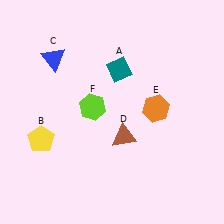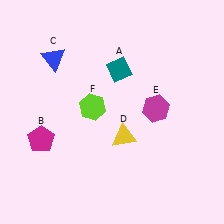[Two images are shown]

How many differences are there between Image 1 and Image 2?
There are 3 differences between the two images.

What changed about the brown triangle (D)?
In Image 1, D is brown. In Image 2, it changed to yellow.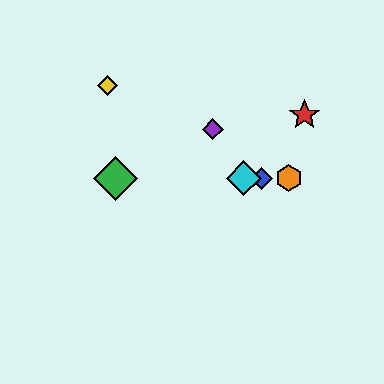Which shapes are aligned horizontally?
The blue diamond, the green diamond, the orange hexagon, the cyan diamond are aligned horizontally.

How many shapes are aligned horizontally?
4 shapes (the blue diamond, the green diamond, the orange hexagon, the cyan diamond) are aligned horizontally.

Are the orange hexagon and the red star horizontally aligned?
No, the orange hexagon is at y≈178 and the red star is at y≈115.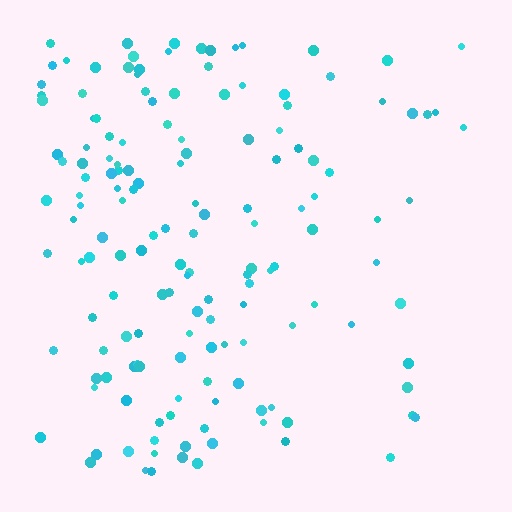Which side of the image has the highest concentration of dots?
The left.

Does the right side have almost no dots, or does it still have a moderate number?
Still a moderate number, just noticeably fewer than the left.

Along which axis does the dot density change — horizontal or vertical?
Horizontal.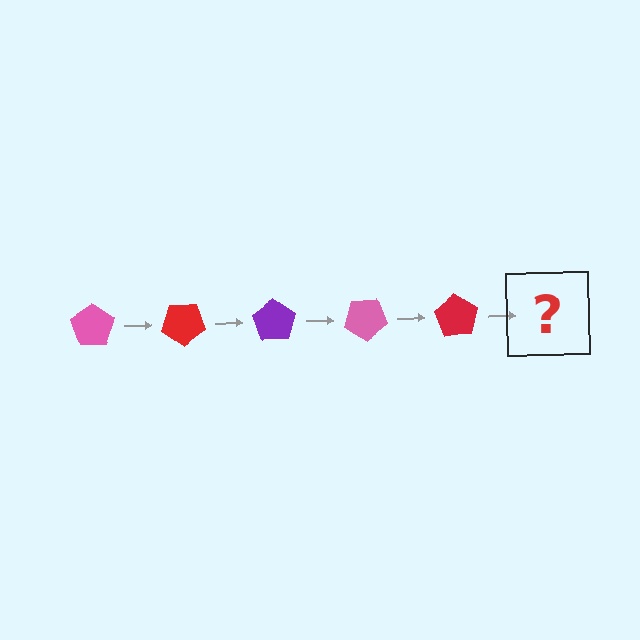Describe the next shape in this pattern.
It should be a purple pentagon, rotated 175 degrees from the start.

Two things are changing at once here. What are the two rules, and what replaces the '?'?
The two rules are that it rotates 35 degrees each step and the color cycles through pink, red, and purple. The '?' should be a purple pentagon, rotated 175 degrees from the start.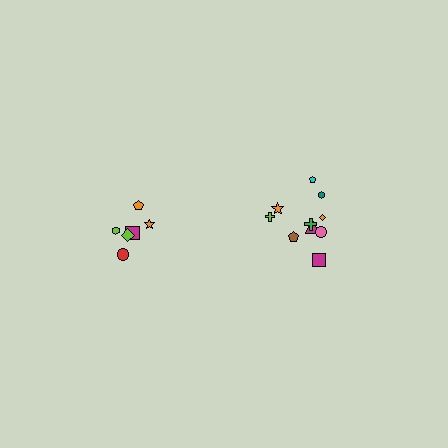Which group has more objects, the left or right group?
The right group.